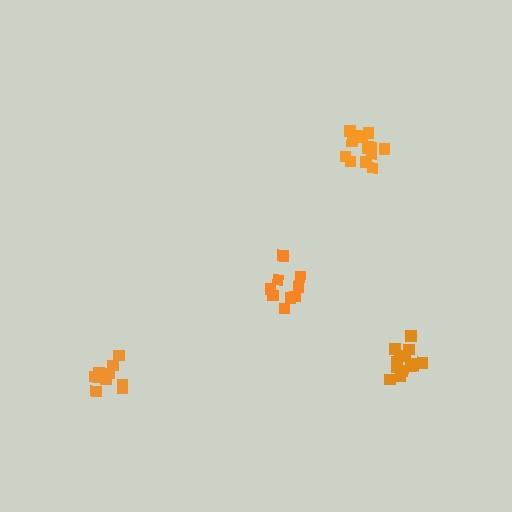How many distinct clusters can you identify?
There are 4 distinct clusters.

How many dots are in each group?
Group 1: 14 dots, Group 2: 9 dots, Group 3: 9 dots, Group 4: 14 dots (46 total).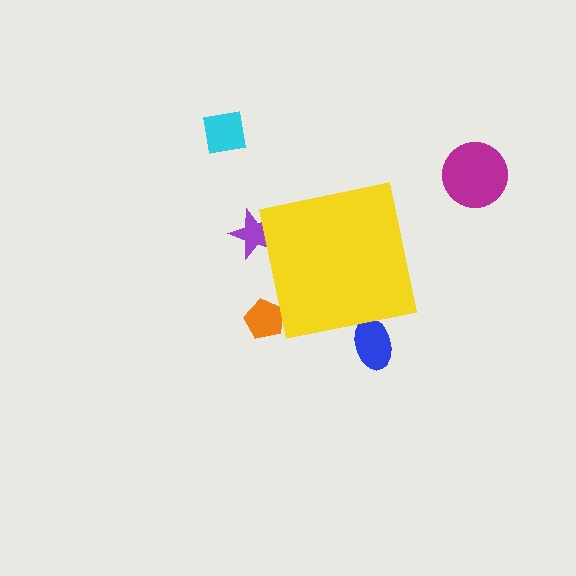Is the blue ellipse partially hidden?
Yes, the blue ellipse is partially hidden behind the yellow square.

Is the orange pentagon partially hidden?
Yes, the orange pentagon is partially hidden behind the yellow square.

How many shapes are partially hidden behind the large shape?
3 shapes are partially hidden.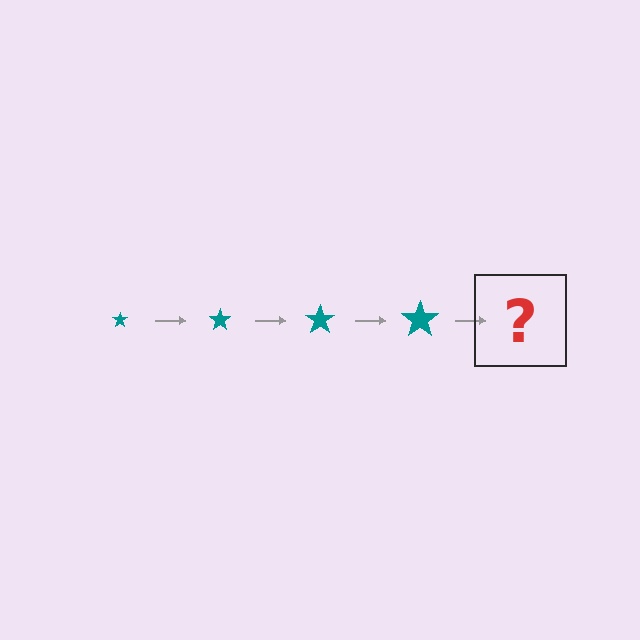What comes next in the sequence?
The next element should be a teal star, larger than the previous one.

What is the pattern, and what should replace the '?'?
The pattern is that the star gets progressively larger each step. The '?' should be a teal star, larger than the previous one.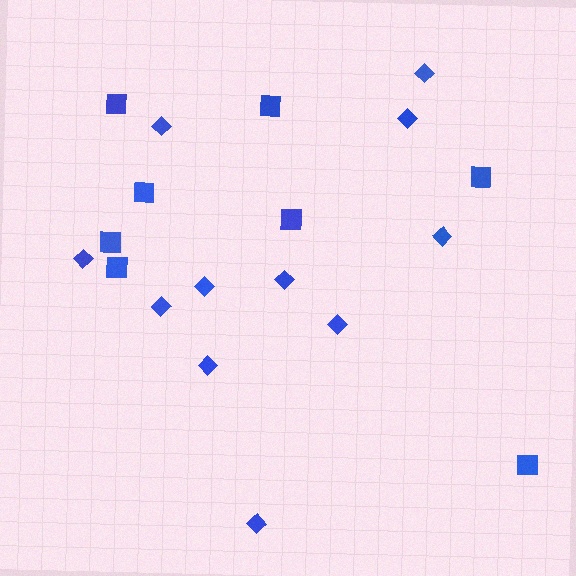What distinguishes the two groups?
There are 2 groups: one group of squares (8) and one group of diamonds (11).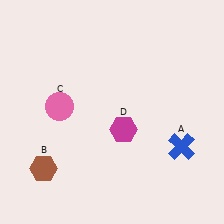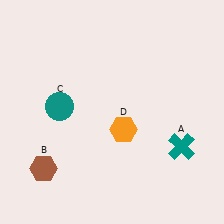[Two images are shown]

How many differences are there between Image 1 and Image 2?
There are 3 differences between the two images.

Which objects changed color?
A changed from blue to teal. C changed from pink to teal. D changed from magenta to orange.